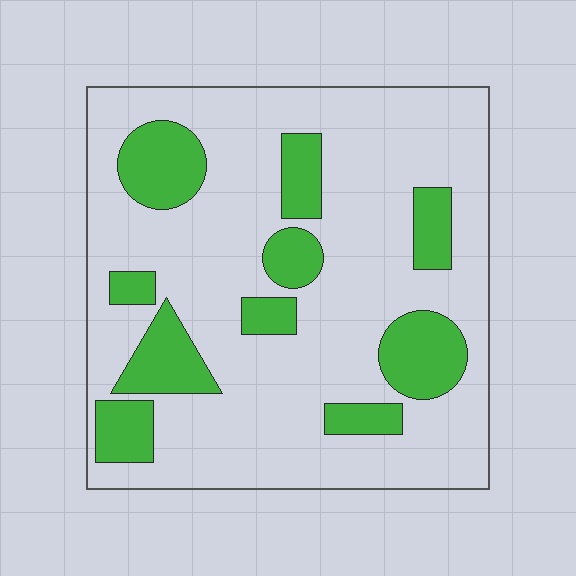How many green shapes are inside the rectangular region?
10.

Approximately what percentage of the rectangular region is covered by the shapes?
Approximately 25%.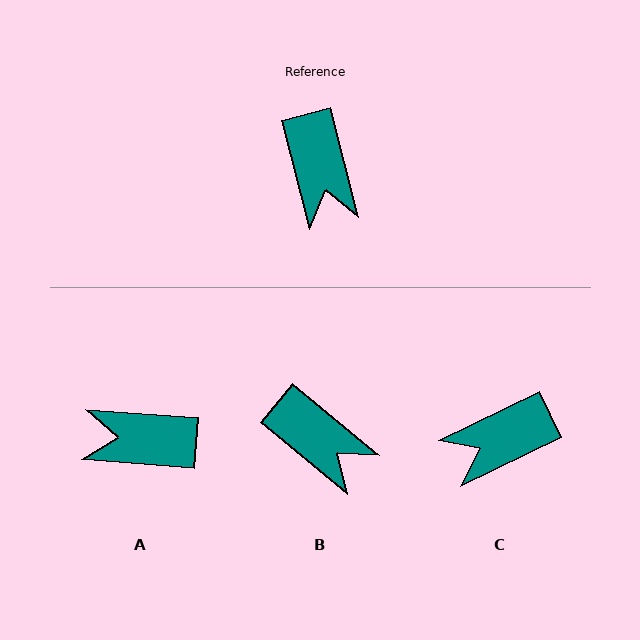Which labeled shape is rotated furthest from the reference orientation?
A, about 109 degrees away.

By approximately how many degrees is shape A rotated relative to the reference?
Approximately 109 degrees clockwise.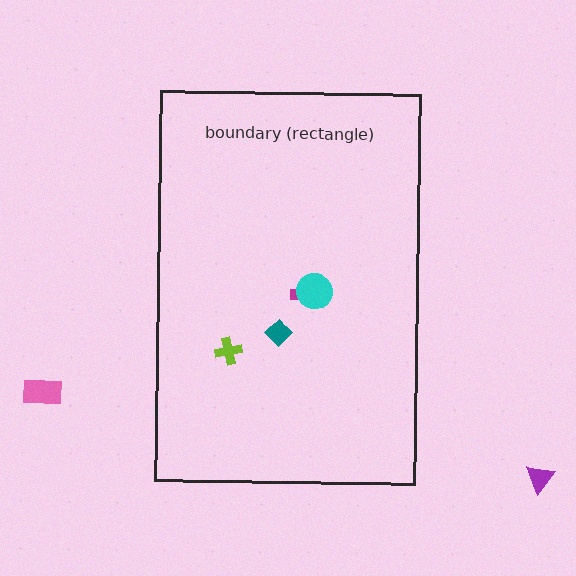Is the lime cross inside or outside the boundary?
Inside.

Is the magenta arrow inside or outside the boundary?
Inside.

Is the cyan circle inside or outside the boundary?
Inside.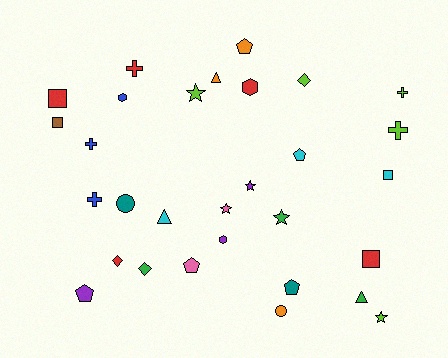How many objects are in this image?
There are 30 objects.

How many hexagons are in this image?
There are 3 hexagons.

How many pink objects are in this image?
There are 2 pink objects.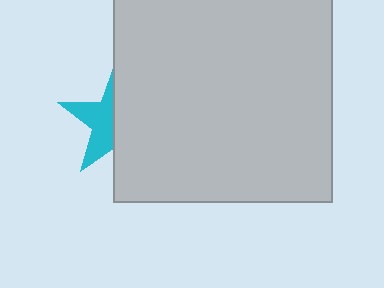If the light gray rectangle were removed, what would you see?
You would see the complete cyan star.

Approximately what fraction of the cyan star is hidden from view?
Roughly 55% of the cyan star is hidden behind the light gray rectangle.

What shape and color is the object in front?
The object in front is a light gray rectangle.